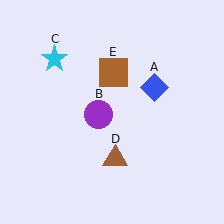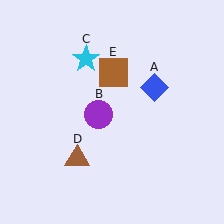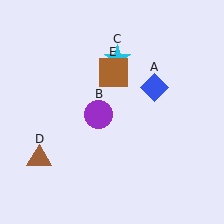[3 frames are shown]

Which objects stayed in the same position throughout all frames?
Blue diamond (object A) and purple circle (object B) and brown square (object E) remained stationary.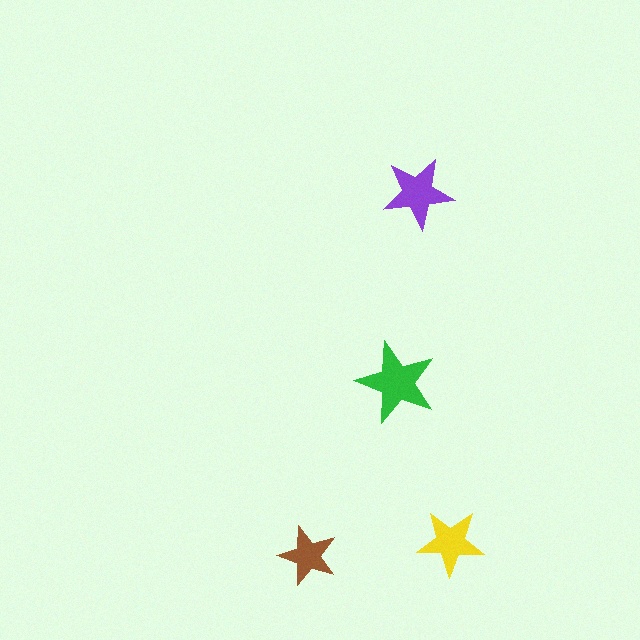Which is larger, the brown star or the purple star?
The purple one.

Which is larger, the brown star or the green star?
The green one.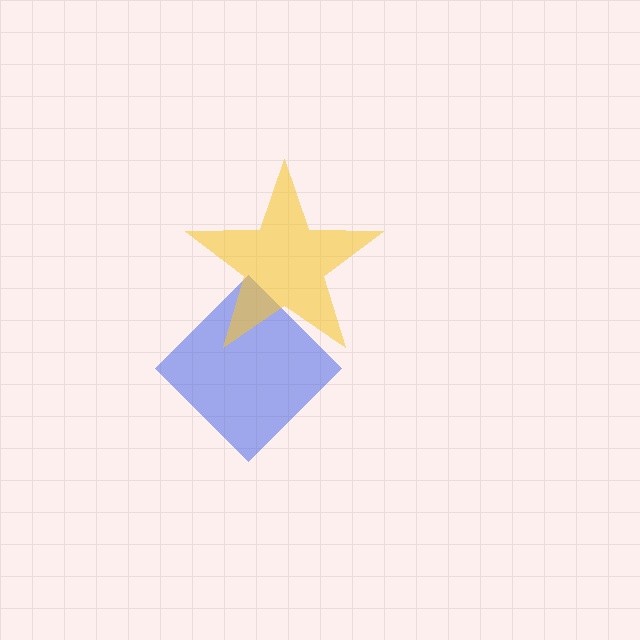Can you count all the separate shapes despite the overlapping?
Yes, there are 2 separate shapes.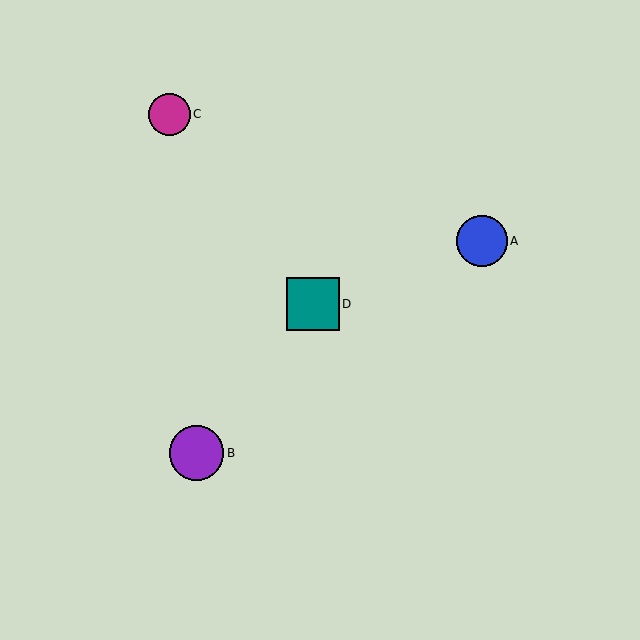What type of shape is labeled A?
Shape A is a blue circle.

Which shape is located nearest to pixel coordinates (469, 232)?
The blue circle (labeled A) at (482, 241) is nearest to that location.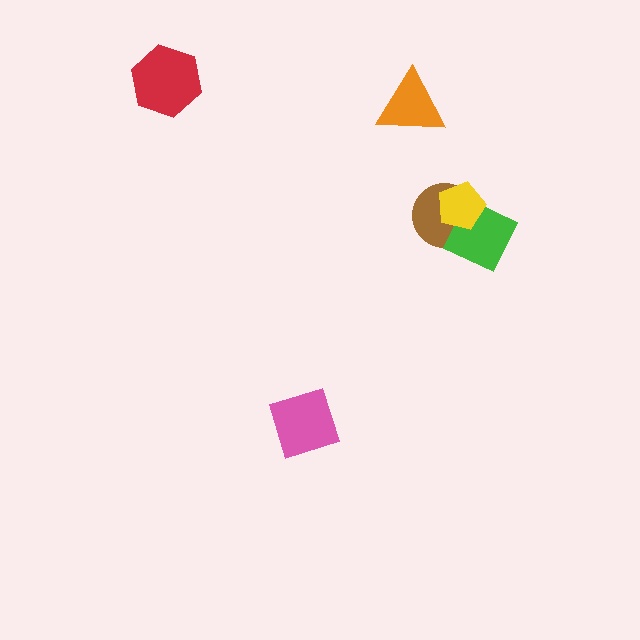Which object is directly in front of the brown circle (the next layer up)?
The green diamond is directly in front of the brown circle.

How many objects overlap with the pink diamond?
0 objects overlap with the pink diamond.